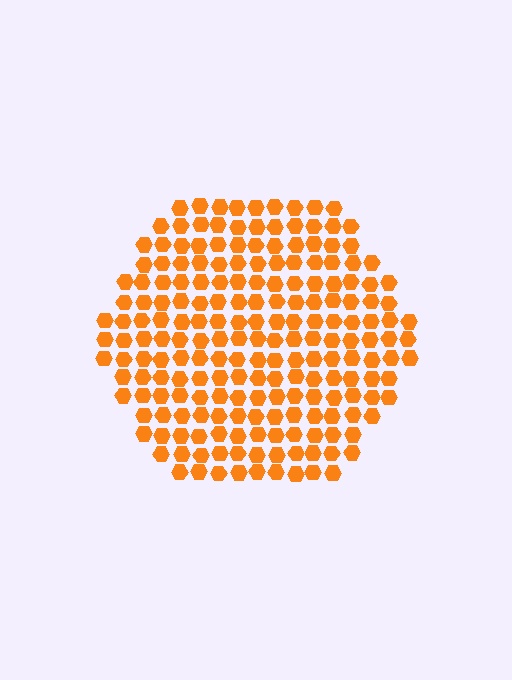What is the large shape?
The large shape is a hexagon.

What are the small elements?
The small elements are hexagons.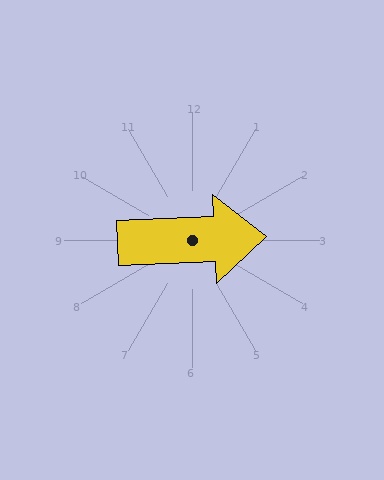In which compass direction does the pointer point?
East.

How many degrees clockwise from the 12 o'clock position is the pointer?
Approximately 88 degrees.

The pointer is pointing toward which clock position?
Roughly 3 o'clock.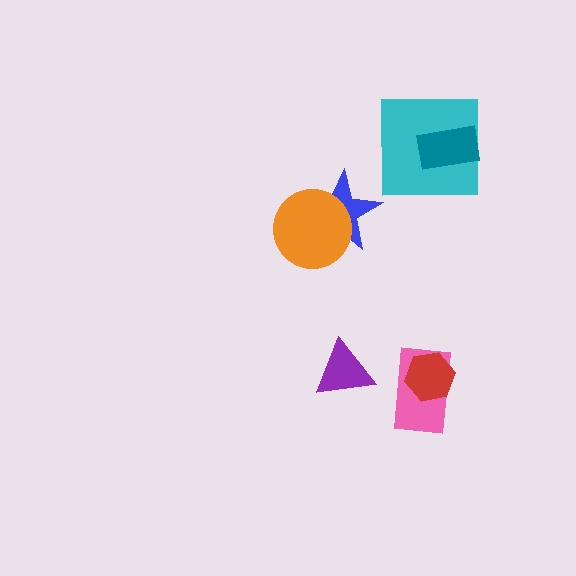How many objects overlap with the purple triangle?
0 objects overlap with the purple triangle.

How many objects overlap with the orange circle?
1 object overlaps with the orange circle.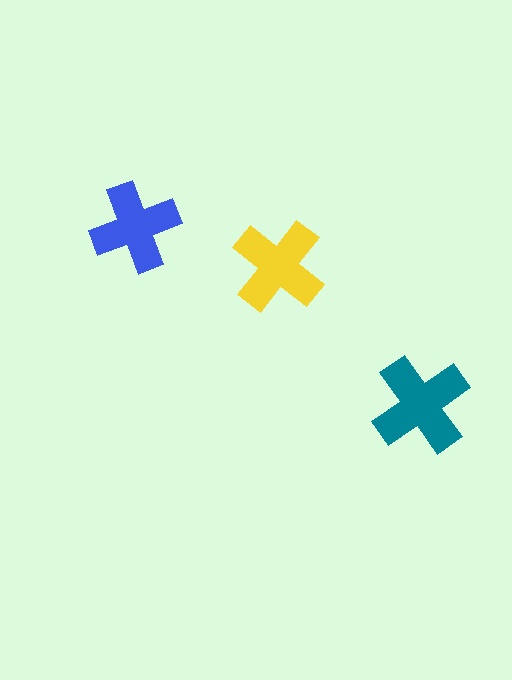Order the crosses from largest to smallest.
the teal one, the yellow one, the blue one.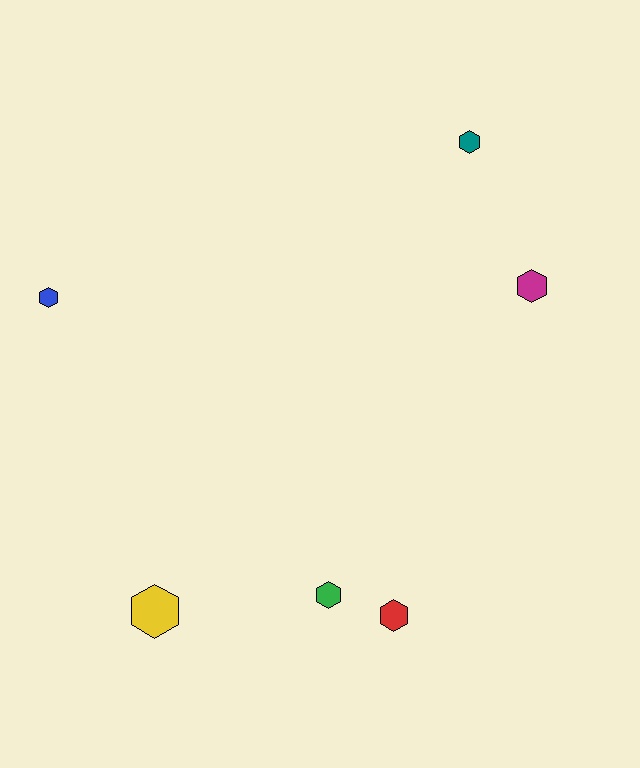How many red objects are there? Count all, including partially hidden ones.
There is 1 red object.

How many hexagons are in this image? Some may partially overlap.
There are 6 hexagons.